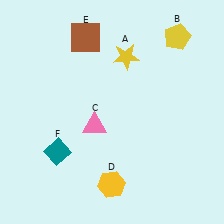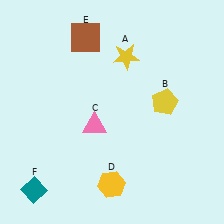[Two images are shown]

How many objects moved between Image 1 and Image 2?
2 objects moved between the two images.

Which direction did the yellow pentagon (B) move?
The yellow pentagon (B) moved down.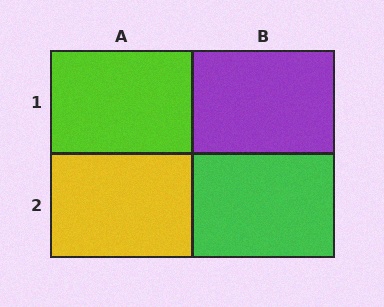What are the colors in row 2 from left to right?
Yellow, green.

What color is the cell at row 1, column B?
Purple.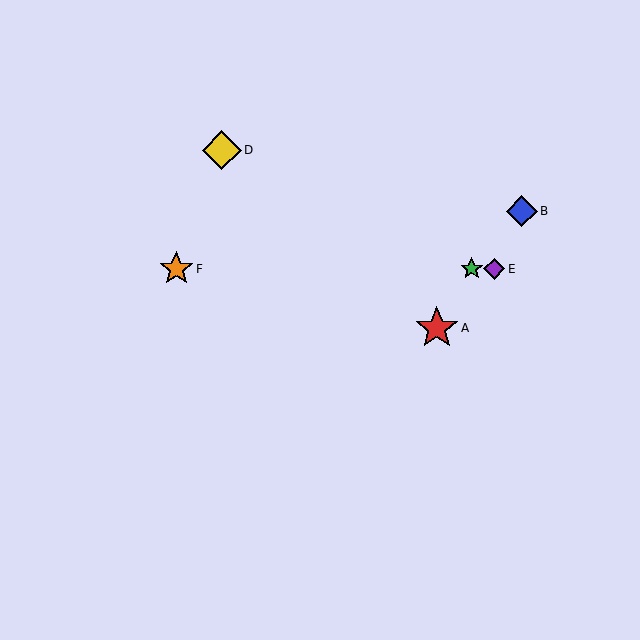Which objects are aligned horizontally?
Objects C, E, F are aligned horizontally.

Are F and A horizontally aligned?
No, F is at y≈269 and A is at y≈328.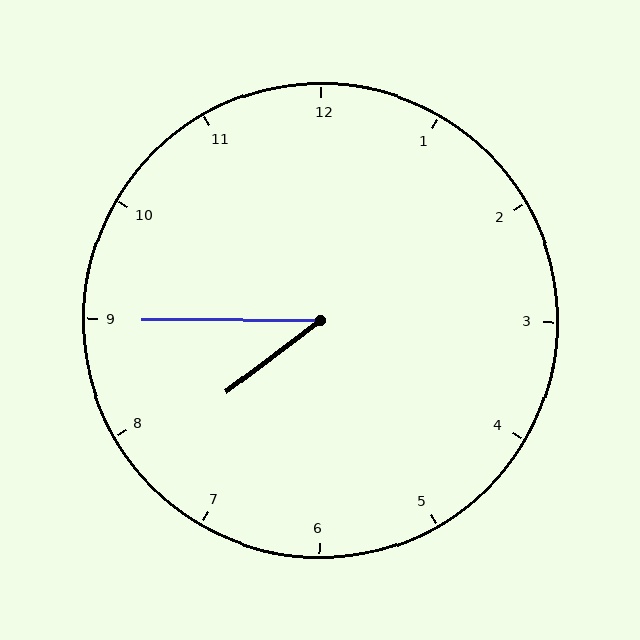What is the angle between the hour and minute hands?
Approximately 38 degrees.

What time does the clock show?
7:45.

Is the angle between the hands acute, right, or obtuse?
It is acute.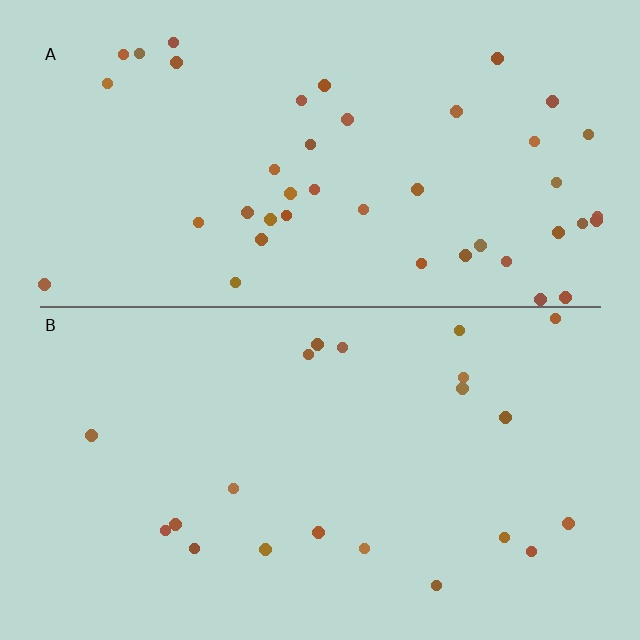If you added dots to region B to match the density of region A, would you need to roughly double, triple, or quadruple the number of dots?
Approximately double.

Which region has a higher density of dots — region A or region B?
A (the top).